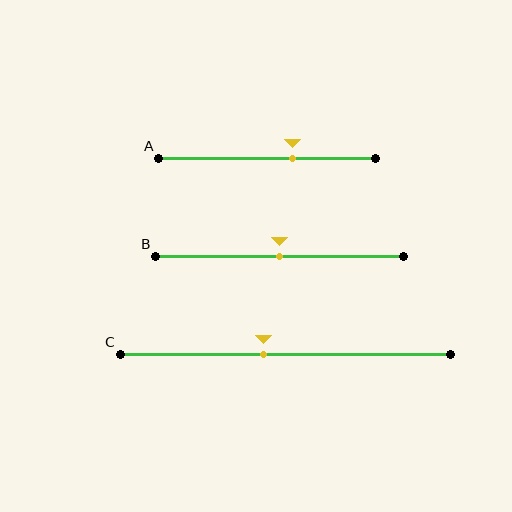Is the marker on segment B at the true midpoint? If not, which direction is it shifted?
Yes, the marker on segment B is at the true midpoint.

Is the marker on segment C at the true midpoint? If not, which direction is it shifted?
No, the marker on segment C is shifted to the left by about 7% of the segment length.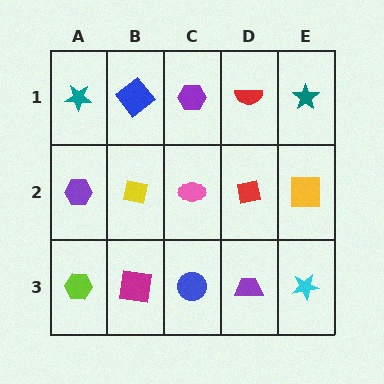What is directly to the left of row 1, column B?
A teal star.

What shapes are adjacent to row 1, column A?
A purple hexagon (row 2, column A), a blue diamond (row 1, column B).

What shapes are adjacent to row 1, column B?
A yellow square (row 2, column B), a teal star (row 1, column A), a purple hexagon (row 1, column C).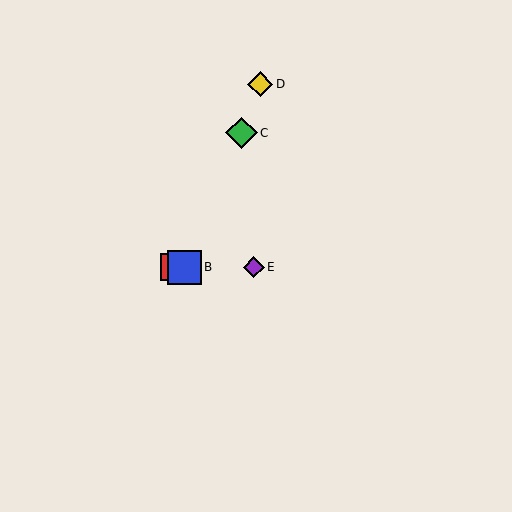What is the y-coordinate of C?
Object C is at y≈133.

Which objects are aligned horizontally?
Objects A, B, E are aligned horizontally.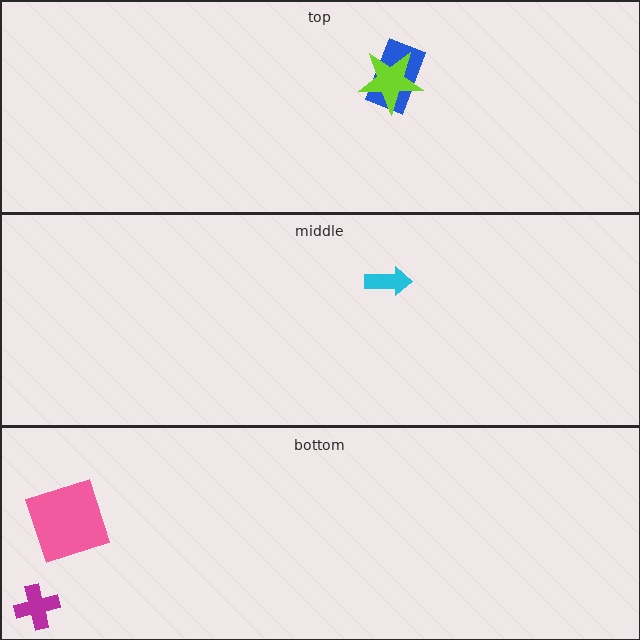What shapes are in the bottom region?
The pink square, the magenta cross.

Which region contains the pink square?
The bottom region.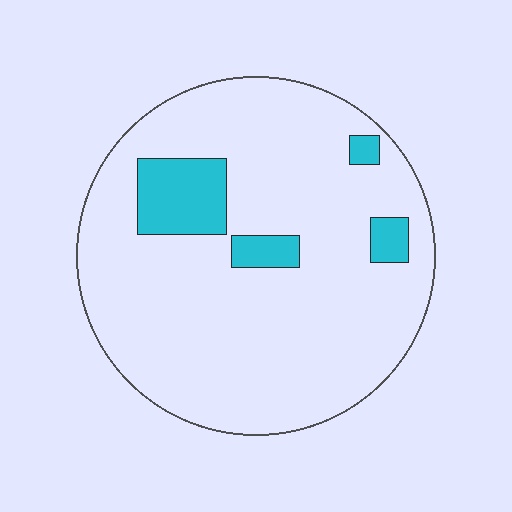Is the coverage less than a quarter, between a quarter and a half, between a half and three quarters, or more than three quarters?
Less than a quarter.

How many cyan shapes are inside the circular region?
4.